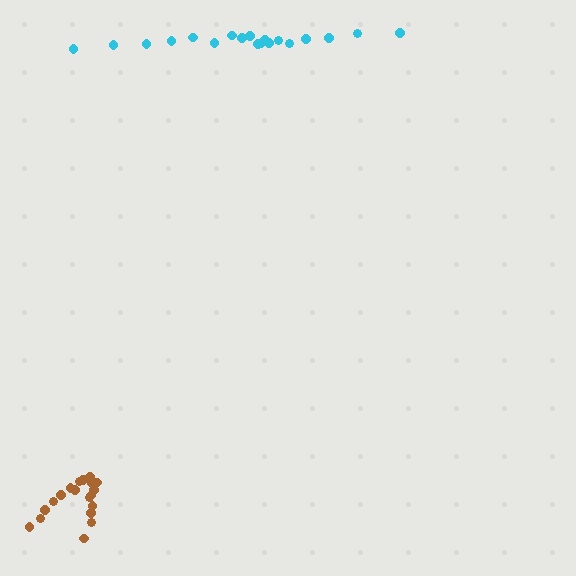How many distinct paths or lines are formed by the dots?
There are 2 distinct paths.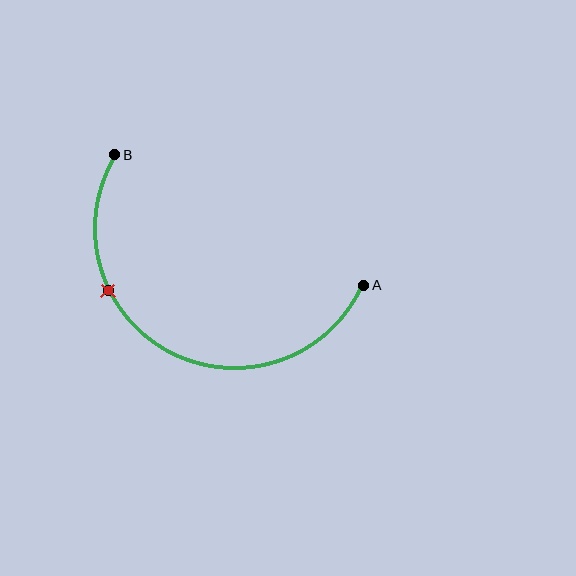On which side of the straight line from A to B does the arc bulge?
The arc bulges below the straight line connecting A and B.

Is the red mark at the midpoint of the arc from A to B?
No. The red mark lies on the arc but is closer to endpoint B. The arc midpoint would be at the point on the curve equidistant along the arc from both A and B.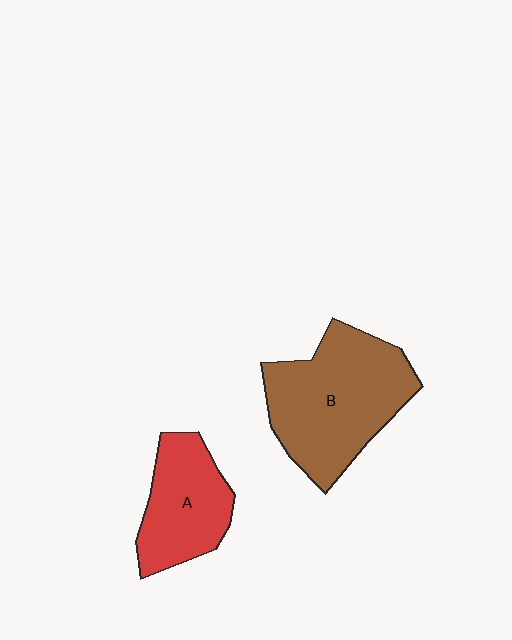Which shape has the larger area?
Shape B (brown).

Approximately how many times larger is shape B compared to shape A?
Approximately 1.6 times.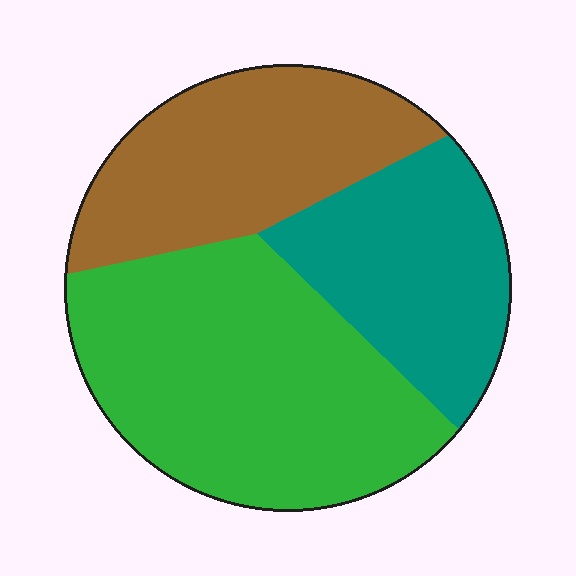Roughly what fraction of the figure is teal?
Teal takes up between a sixth and a third of the figure.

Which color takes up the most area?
Green, at roughly 45%.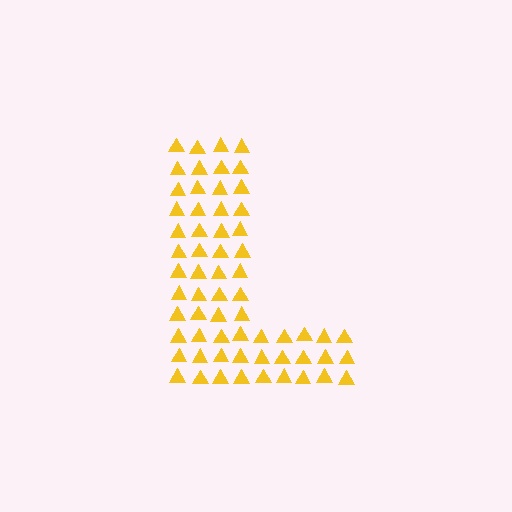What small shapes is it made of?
It is made of small triangles.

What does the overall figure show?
The overall figure shows the letter L.